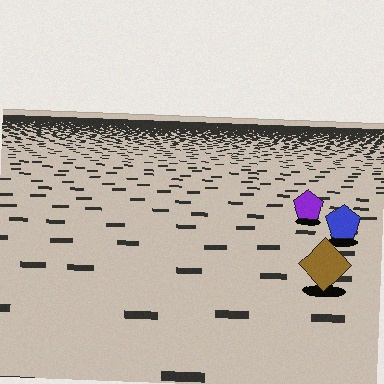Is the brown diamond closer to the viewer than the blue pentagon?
Yes. The brown diamond is closer — you can tell from the texture gradient: the ground texture is coarser near it.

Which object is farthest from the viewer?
The purple pentagon is farthest from the viewer. It appears smaller and the ground texture around it is denser.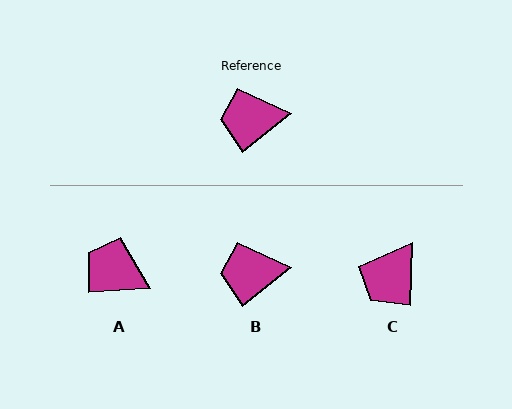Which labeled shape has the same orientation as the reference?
B.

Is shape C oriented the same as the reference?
No, it is off by about 49 degrees.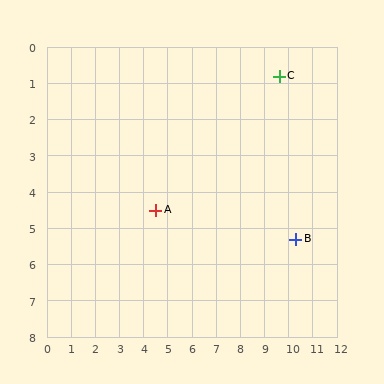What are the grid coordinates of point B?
Point B is at approximately (10.3, 5.3).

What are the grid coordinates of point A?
Point A is at approximately (4.5, 4.5).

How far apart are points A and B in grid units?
Points A and B are about 5.9 grid units apart.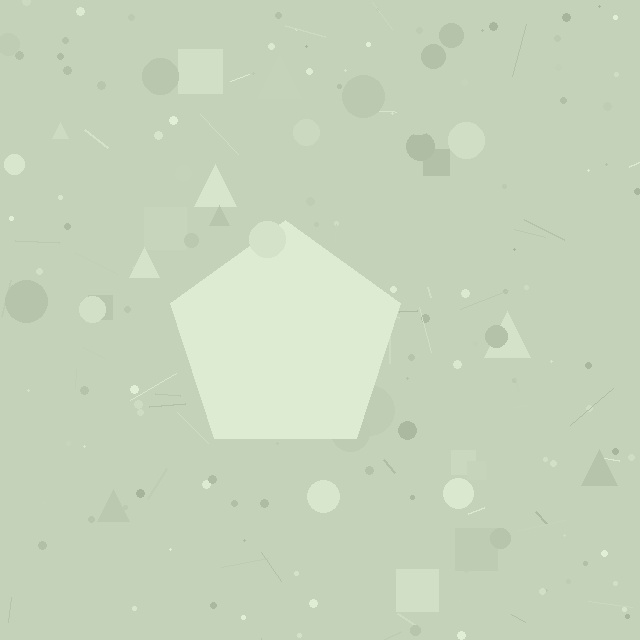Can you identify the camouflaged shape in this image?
The camouflaged shape is a pentagon.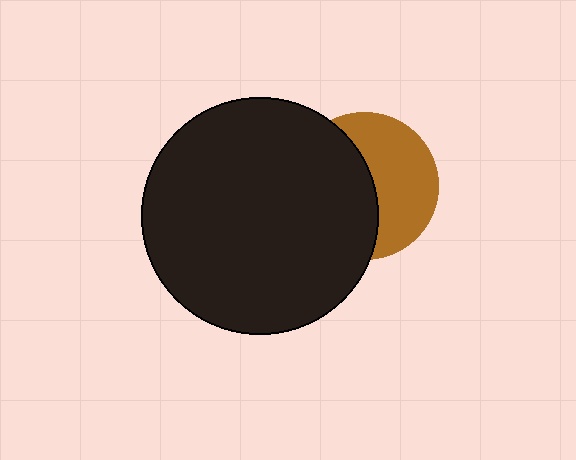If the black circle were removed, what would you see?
You would see the complete brown circle.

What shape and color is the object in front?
The object in front is a black circle.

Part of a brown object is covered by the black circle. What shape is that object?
It is a circle.